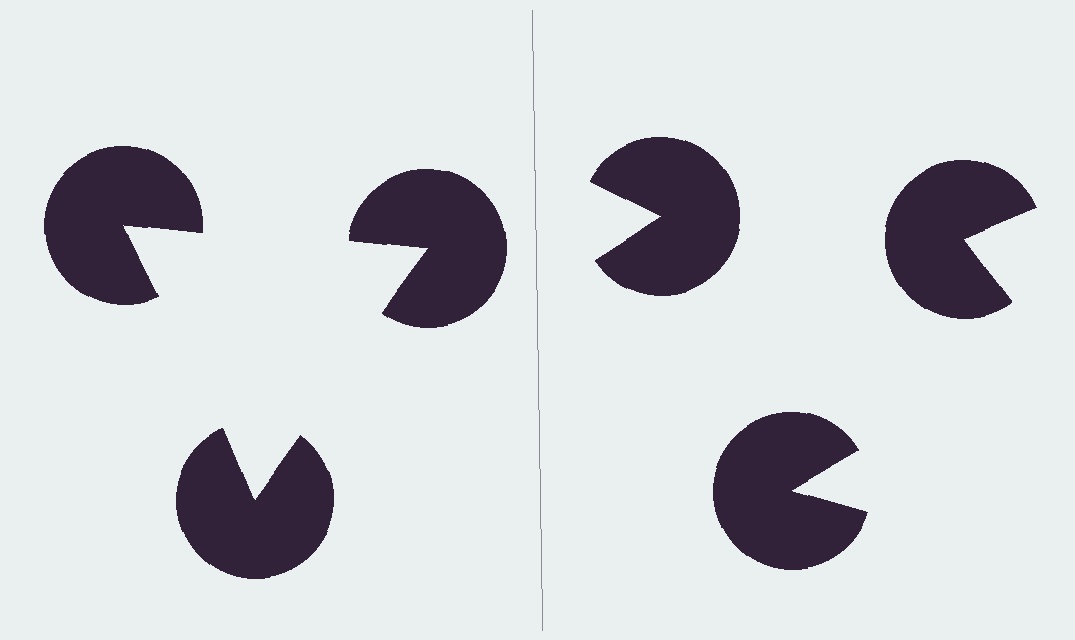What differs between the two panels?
The pac-man discs are positioned identically on both sides; only the wedge orientations differ. On the left they align to a triangle; on the right they are misaligned.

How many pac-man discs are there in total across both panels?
6 — 3 on each side.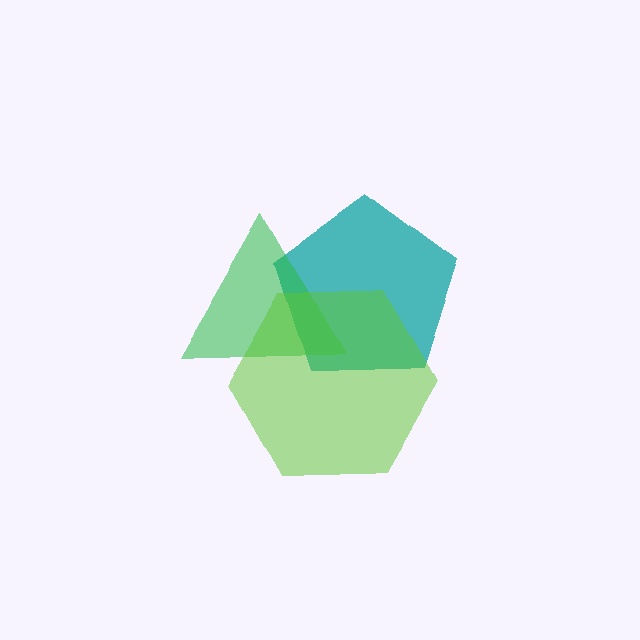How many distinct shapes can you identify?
There are 3 distinct shapes: a teal pentagon, a green triangle, a lime hexagon.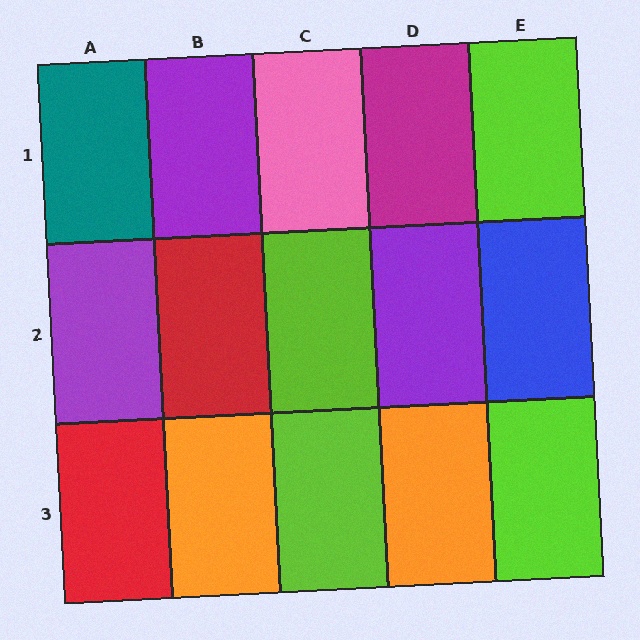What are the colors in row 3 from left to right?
Red, orange, lime, orange, lime.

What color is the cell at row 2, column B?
Red.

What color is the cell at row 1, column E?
Lime.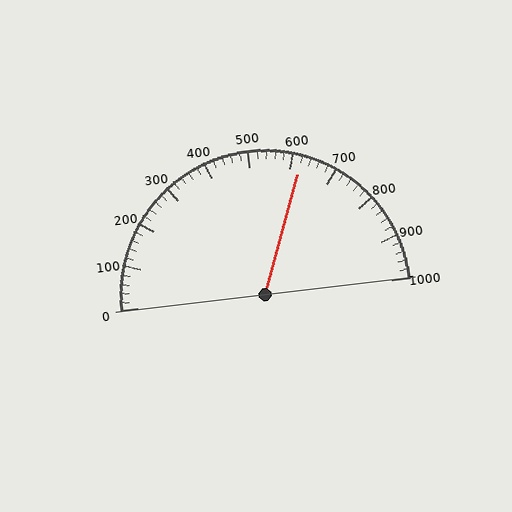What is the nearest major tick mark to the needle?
The nearest major tick mark is 600.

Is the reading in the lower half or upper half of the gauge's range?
The reading is in the upper half of the range (0 to 1000).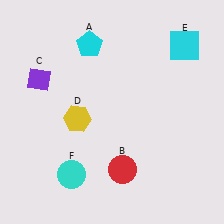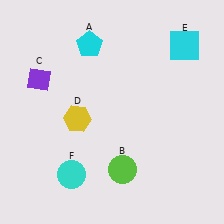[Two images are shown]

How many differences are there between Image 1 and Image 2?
There is 1 difference between the two images.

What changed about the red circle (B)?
In Image 1, B is red. In Image 2, it changed to lime.